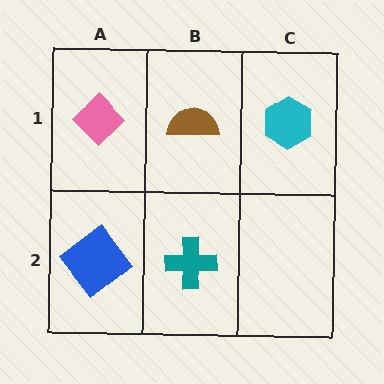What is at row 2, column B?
A teal cross.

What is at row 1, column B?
A brown semicircle.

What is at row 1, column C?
A cyan hexagon.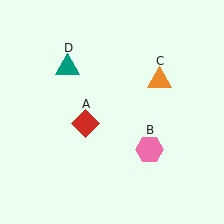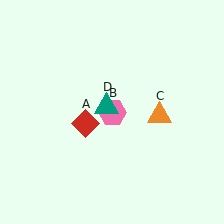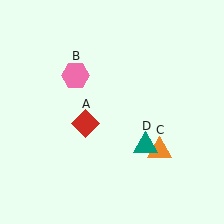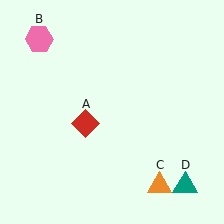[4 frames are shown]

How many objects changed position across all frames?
3 objects changed position: pink hexagon (object B), orange triangle (object C), teal triangle (object D).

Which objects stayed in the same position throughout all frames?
Red diamond (object A) remained stationary.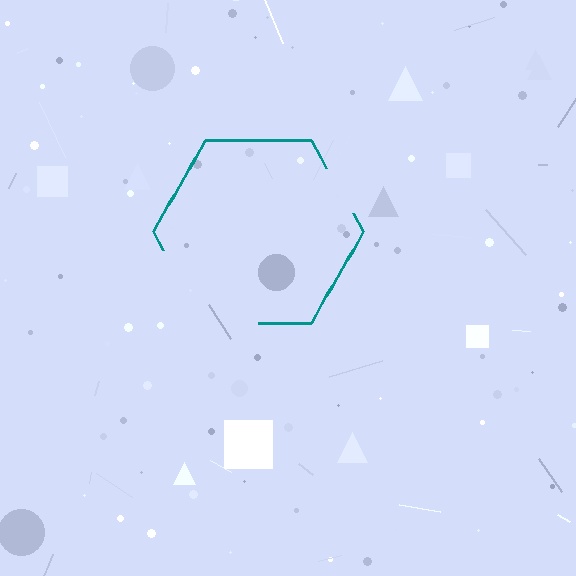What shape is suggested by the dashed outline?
The dashed outline suggests a hexagon.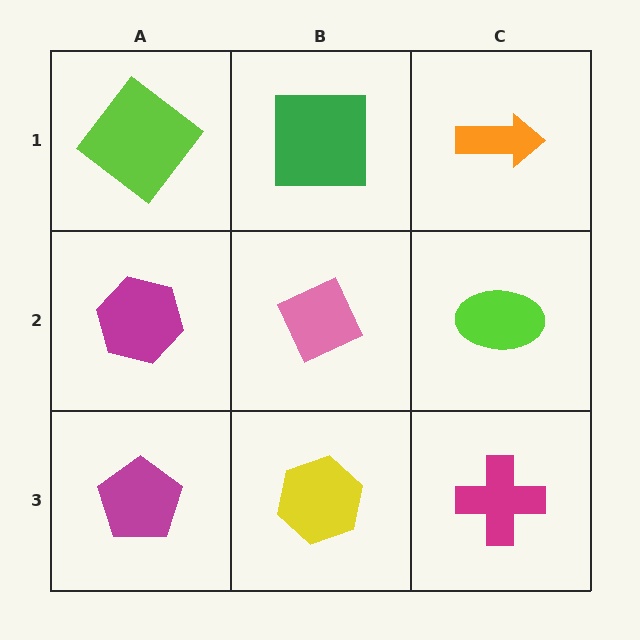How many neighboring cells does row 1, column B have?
3.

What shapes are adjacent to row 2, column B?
A green square (row 1, column B), a yellow hexagon (row 3, column B), a magenta hexagon (row 2, column A), a lime ellipse (row 2, column C).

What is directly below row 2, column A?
A magenta pentagon.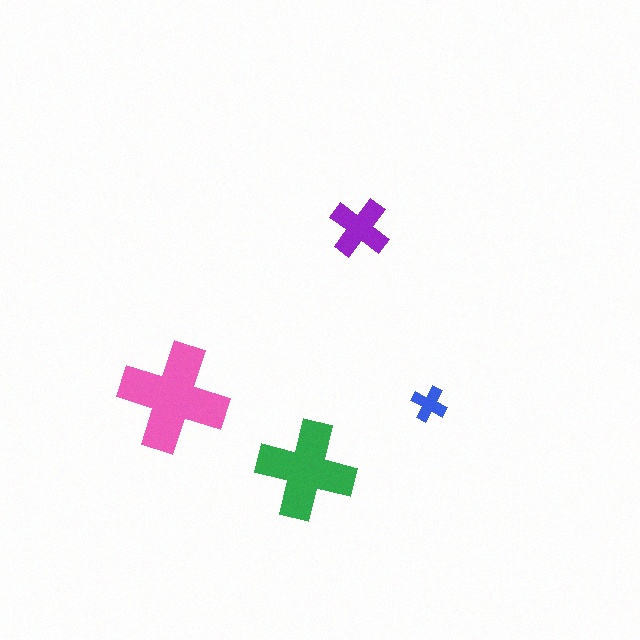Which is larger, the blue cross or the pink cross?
The pink one.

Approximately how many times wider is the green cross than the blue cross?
About 3 times wider.